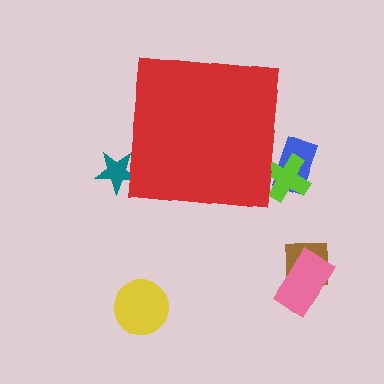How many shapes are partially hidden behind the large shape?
3 shapes are partially hidden.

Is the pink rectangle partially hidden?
No, the pink rectangle is fully visible.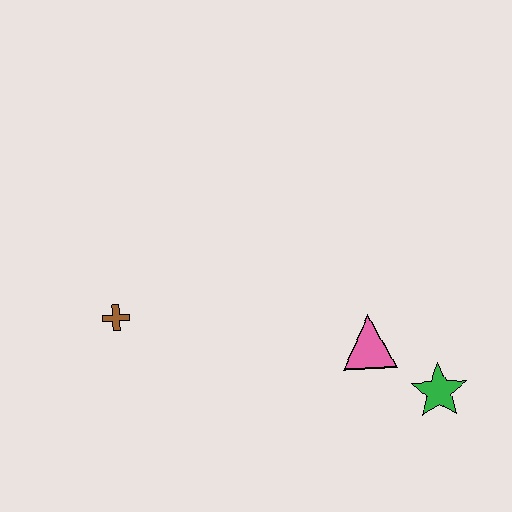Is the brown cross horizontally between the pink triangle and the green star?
No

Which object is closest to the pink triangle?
The green star is closest to the pink triangle.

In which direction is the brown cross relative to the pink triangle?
The brown cross is to the left of the pink triangle.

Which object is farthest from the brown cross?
The green star is farthest from the brown cross.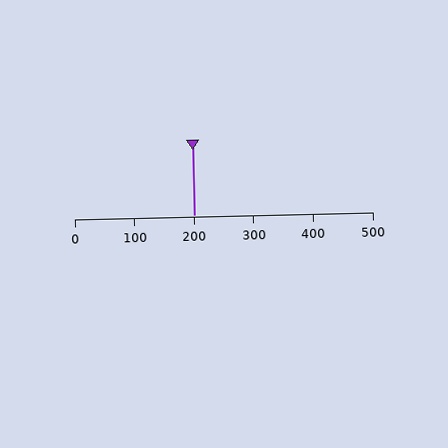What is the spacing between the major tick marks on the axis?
The major ticks are spaced 100 apart.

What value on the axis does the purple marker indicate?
The marker indicates approximately 200.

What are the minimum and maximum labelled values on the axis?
The axis runs from 0 to 500.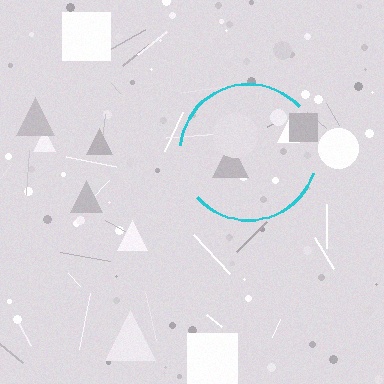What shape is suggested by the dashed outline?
The dashed outline suggests a circle.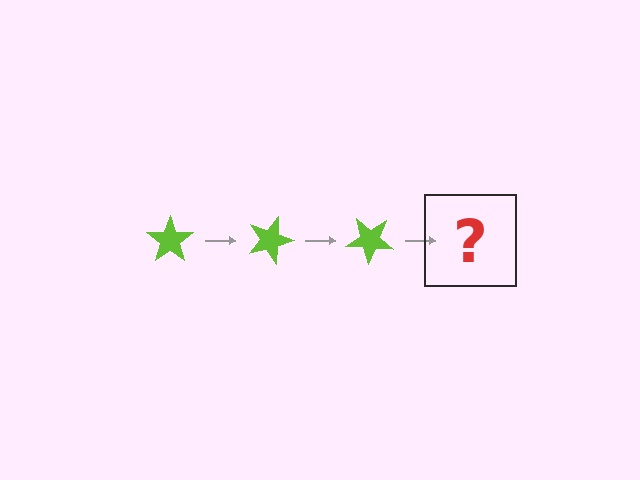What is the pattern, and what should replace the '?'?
The pattern is that the star rotates 20 degrees each step. The '?' should be a lime star rotated 60 degrees.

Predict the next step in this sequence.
The next step is a lime star rotated 60 degrees.